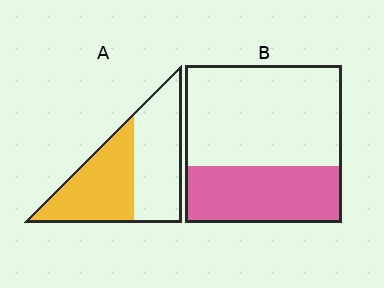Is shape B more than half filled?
No.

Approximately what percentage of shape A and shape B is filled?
A is approximately 50% and B is approximately 35%.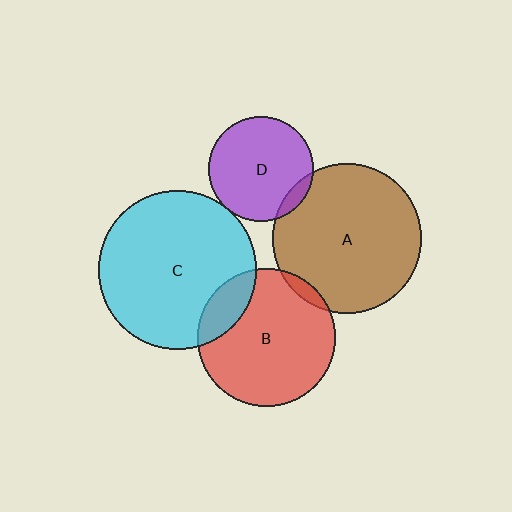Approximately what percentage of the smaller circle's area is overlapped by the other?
Approximately 5%.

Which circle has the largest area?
Circle C (cyan).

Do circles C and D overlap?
Yes.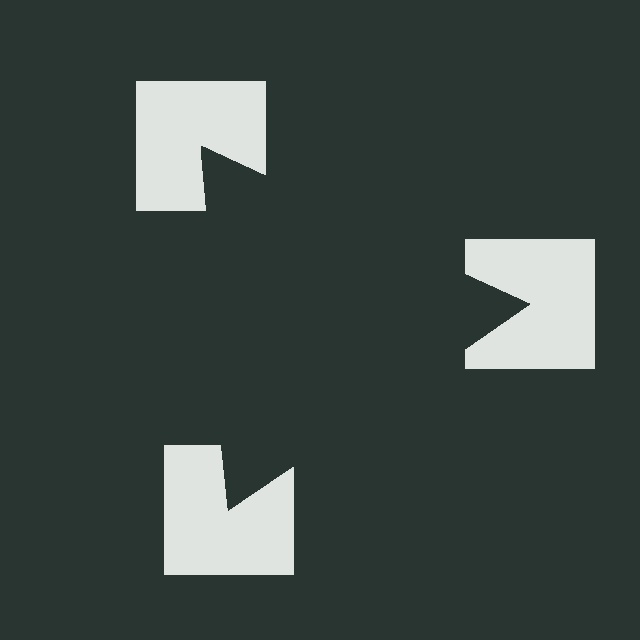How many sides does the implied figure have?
3 sides.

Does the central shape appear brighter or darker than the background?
It typically appears slightly darker than the background, even though no actual brightness change is drawn.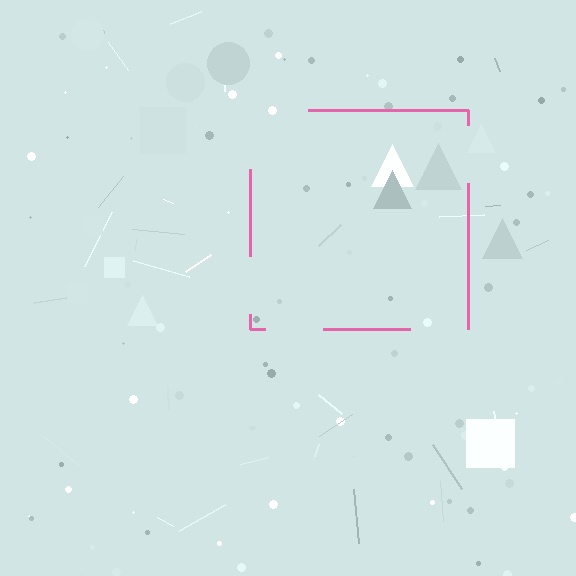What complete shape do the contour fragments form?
The contour fragments form a square.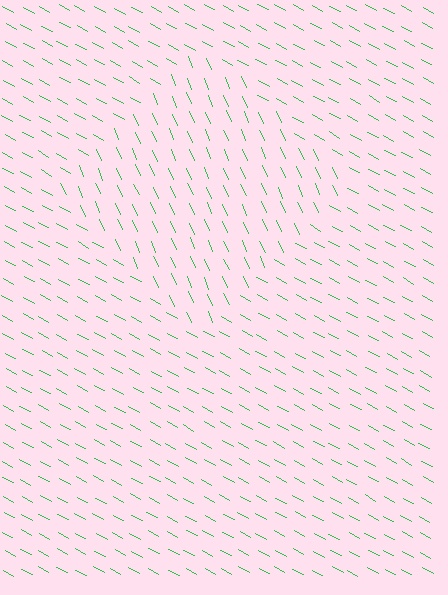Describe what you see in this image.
The image is filled with small green line segments. A diamond region in the image has lines oriented differently from the surrounding lines, creating a visible texture boundary.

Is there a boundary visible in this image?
Yes, there is a texture boundary formed by a change in line orientation.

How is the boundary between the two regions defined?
The boundary is defined purely by a change in line orientation (approximately 38 degrees difference). All lines are the same color and thickness.